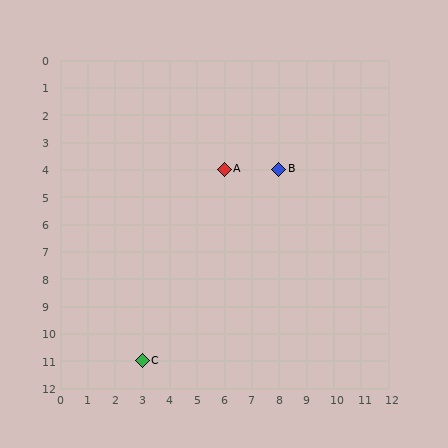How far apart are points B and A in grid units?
Points B and A are 2 columns apart.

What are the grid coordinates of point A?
Point A is at grid coordinates (6, 4).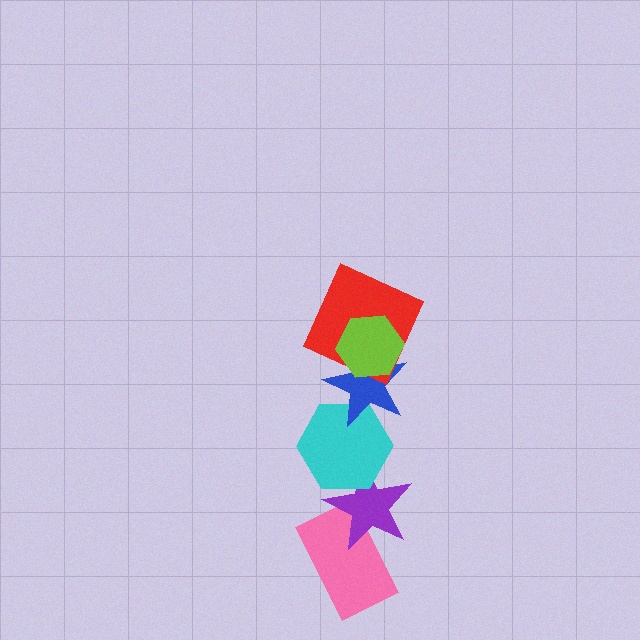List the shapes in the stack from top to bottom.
From top to bottom: the lime hexagon, the red square, the blue star, the cyan hexagon, the purple star, the pink rectangle.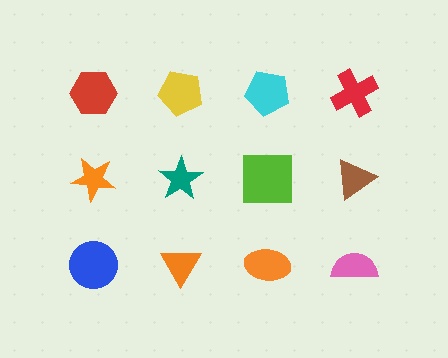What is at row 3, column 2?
An orange triangle.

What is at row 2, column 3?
A lime square.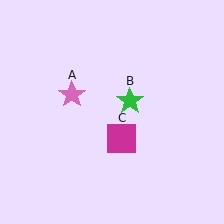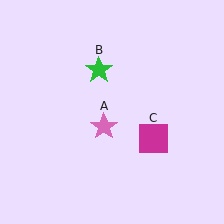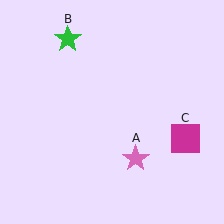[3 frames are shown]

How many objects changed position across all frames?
3 objects changed position: pink star (object A), green star (object B), magenta square (object C).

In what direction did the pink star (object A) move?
The pink star (object A) moved down and to the right.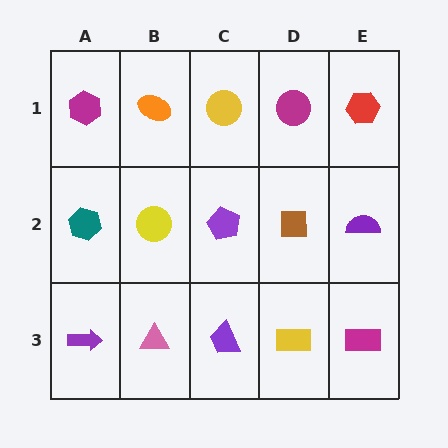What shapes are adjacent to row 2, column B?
An orange ellipse (row 1, column B), a pink triangle (row 3, column B), a teal hexagon (row 2, column A), a purple pentagon (row 2, column C).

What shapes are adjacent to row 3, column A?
A teal hexagon (row 2, column A), a pink triangle (row 3, column B).